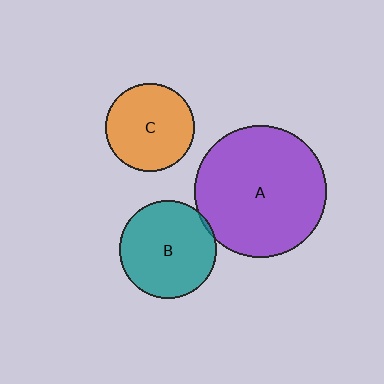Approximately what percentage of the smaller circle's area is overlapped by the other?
Approximately 5%.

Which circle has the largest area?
Circle A (purple).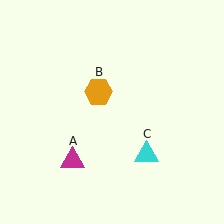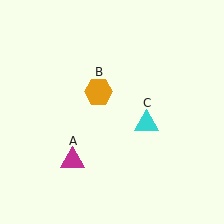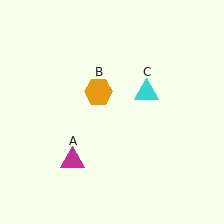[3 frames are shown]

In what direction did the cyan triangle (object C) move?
The cyan triangle (object C) moved up.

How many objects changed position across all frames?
1 object changed position: cyan triangle (object C).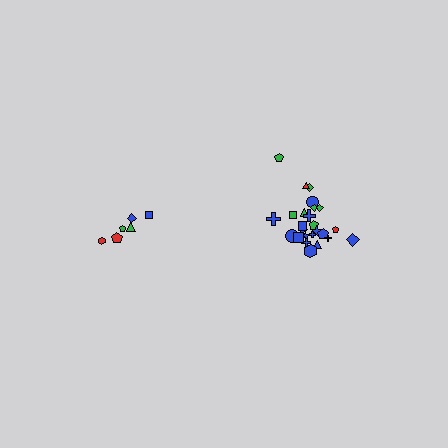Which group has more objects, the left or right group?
The right group.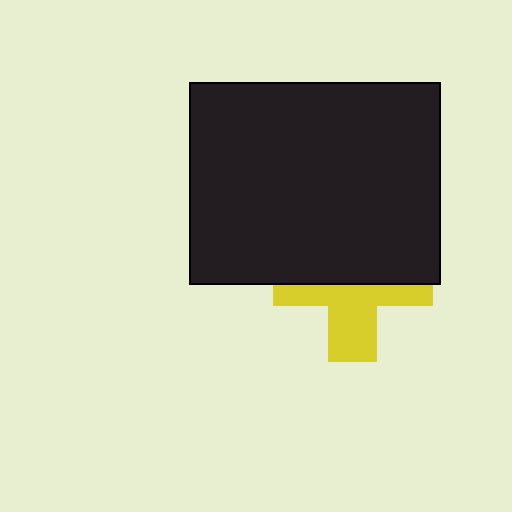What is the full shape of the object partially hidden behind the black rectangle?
The partially hidden object is a yellow cross.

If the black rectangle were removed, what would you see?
You would see the complete yellow cross.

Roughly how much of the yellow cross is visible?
About half of it is visible (roughly 45%).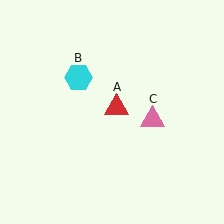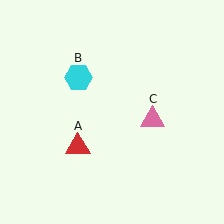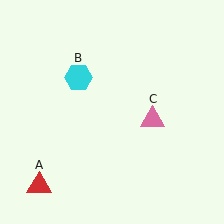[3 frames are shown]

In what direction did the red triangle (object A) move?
The red triangle (object A) moved down and to the left.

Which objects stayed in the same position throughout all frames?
Cyan hexagon (object B) and pink triangle (object C) remained stationary.